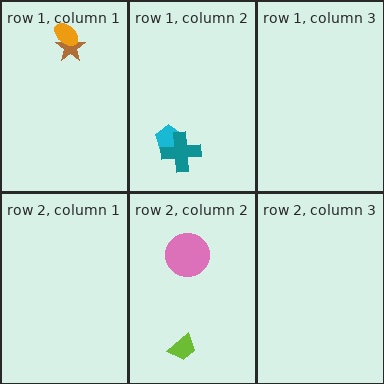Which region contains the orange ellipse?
The row 1, column 1 region.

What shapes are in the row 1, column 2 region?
The cyan pentagon, the teal cross.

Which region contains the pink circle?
The row 2, column 2 region.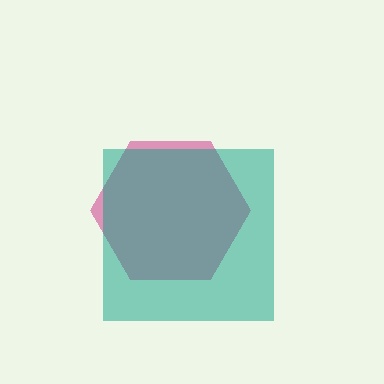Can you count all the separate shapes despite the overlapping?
Yes, there are 2 separate shapes.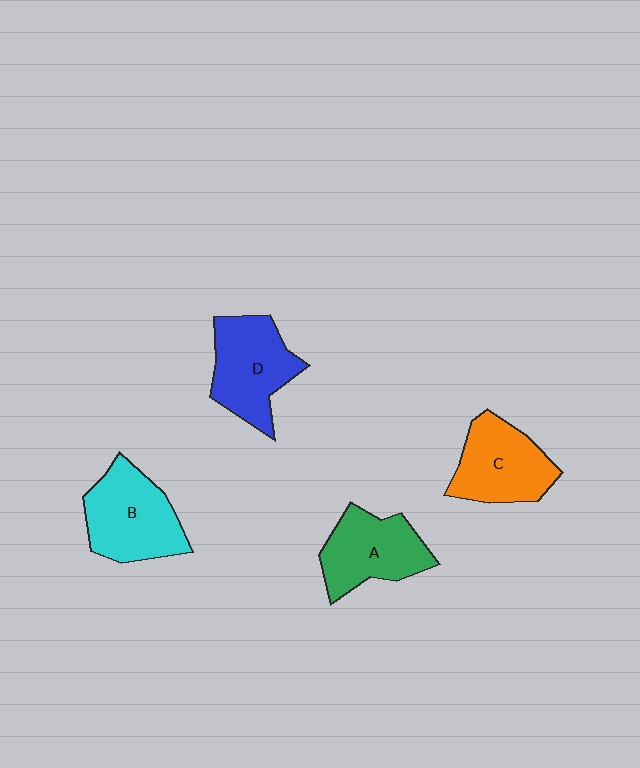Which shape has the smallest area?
Shape A (green).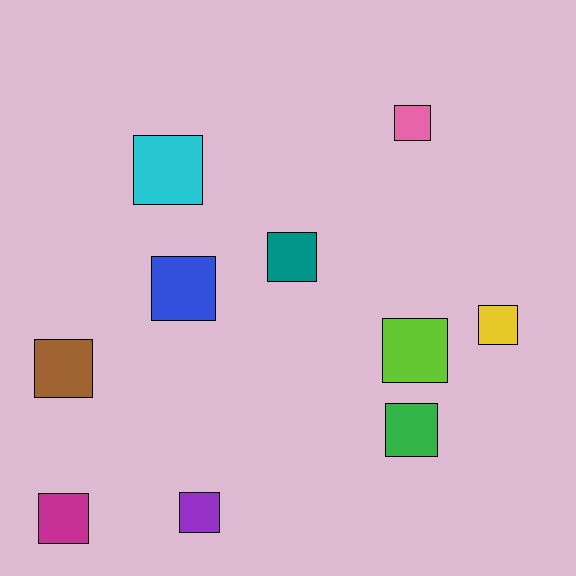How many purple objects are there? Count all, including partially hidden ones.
There is 1 purple object.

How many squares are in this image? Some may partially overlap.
There are 10 squares.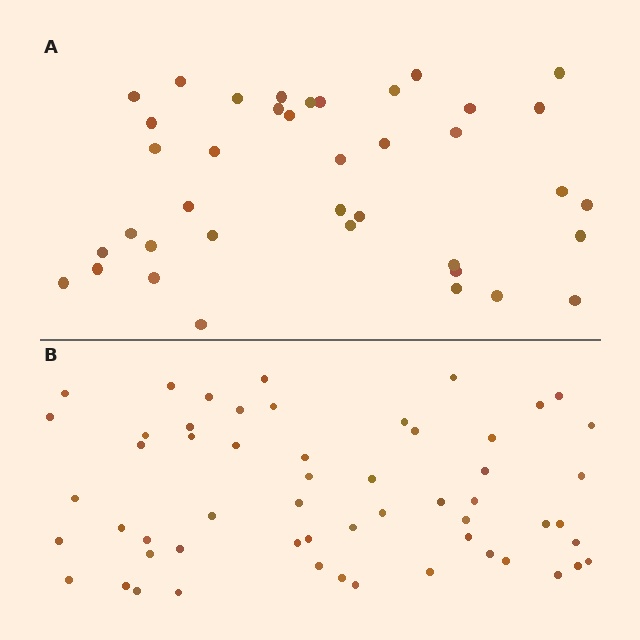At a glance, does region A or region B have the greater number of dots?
Region B (the bottom region) has more dots.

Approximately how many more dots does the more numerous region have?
Region B has approximately 15 more dots than region A.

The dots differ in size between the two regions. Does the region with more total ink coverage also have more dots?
No. Region A has more total ink coverage because its dots are larger, but region B actually contains more individual dots. Total area can be misleading — the number of items is what matters here.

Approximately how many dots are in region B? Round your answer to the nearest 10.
About 60 dots. (The exact count is 56, which rounds to 60.)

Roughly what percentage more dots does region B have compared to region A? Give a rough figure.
About 45% more.